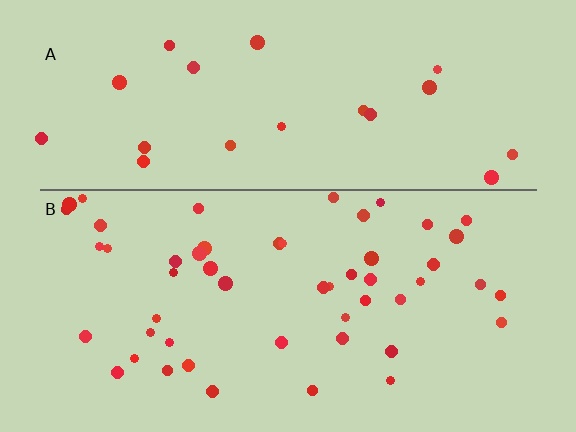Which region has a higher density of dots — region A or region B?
B (the bottom).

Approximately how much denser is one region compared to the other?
Approximately 2.3× — region B over region A.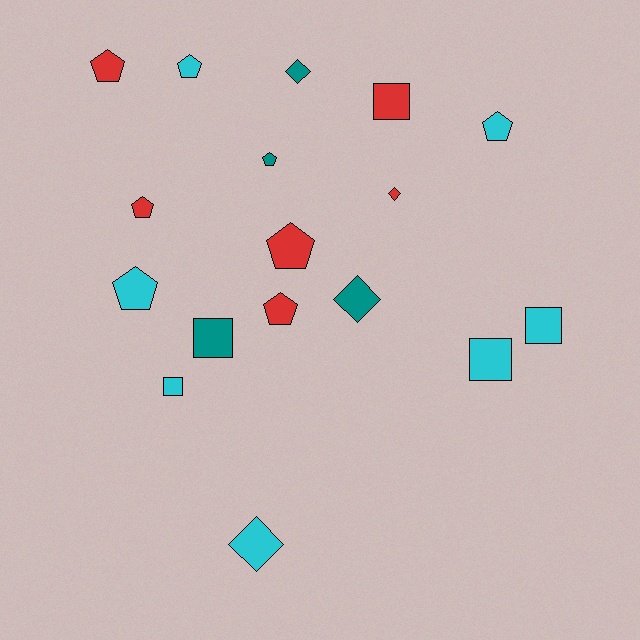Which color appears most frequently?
Cyan, with 7 objects.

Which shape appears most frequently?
Pentagon, with 8 objects.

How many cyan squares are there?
There are 3 cyan squares.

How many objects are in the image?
There are 17 objects.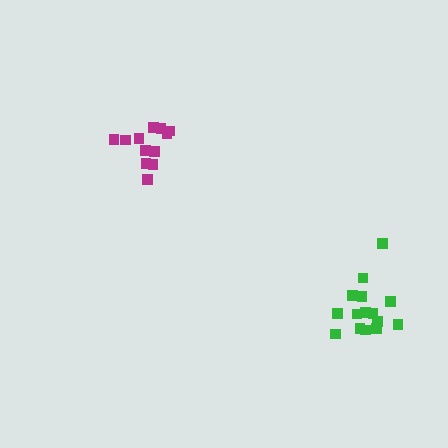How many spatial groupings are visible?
There are 2 spatial groupings.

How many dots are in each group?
Group 1: 15 dots, Group 2: 12 dots (27 total).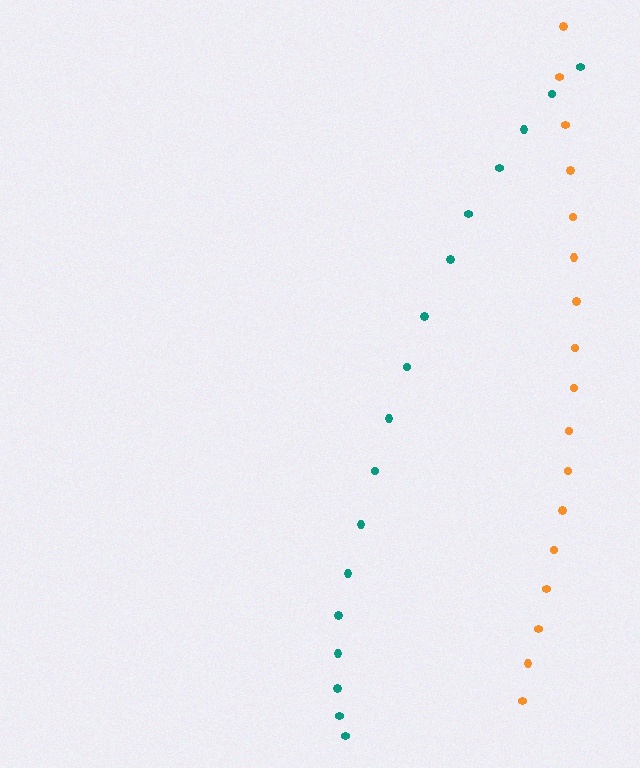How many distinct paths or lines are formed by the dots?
There are 2 distinct paths.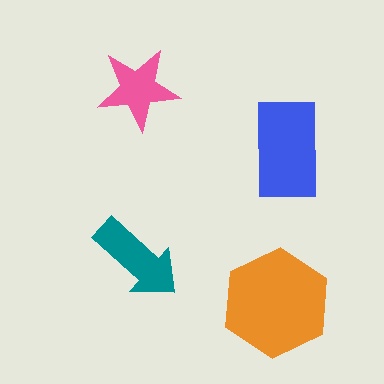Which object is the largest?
The orange hexagon.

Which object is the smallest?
The pink star.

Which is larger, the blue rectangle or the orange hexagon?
The orange hexagon.